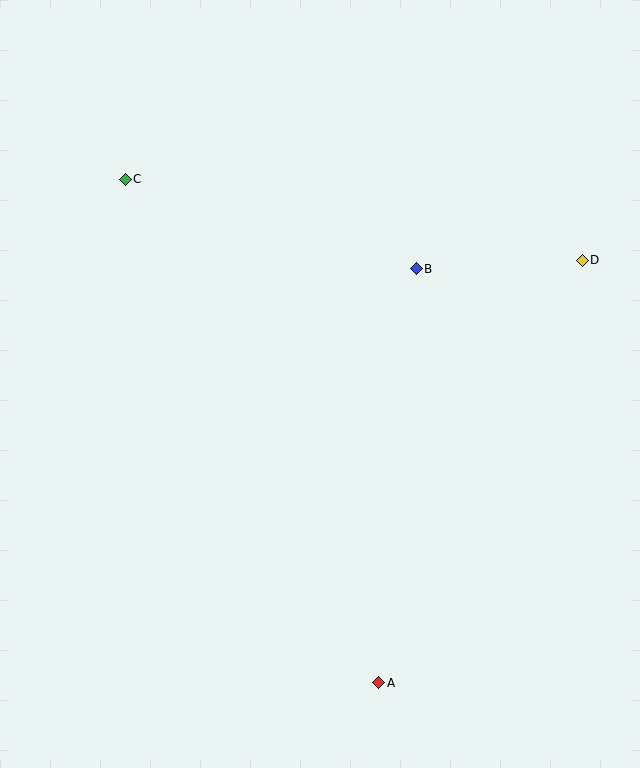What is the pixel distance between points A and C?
The distance between A and C is 564 pixels.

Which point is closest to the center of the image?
Point B at (416, 269) is closest to the center.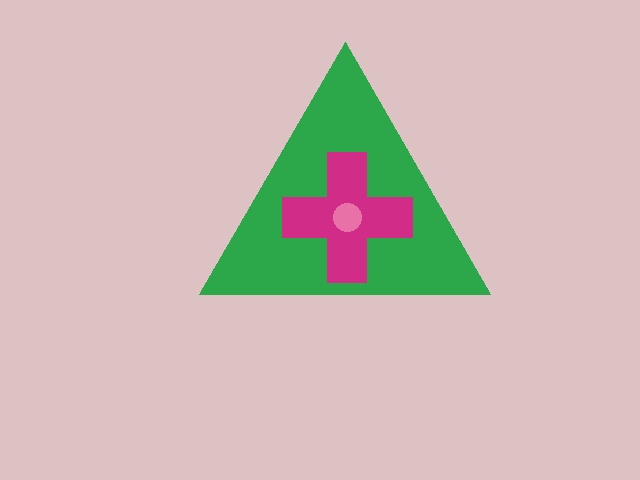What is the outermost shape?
The green triangle.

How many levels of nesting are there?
3.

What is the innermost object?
The pink circle.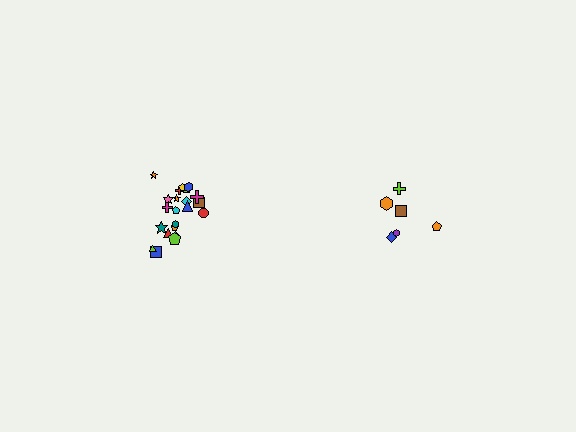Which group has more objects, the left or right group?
The left group.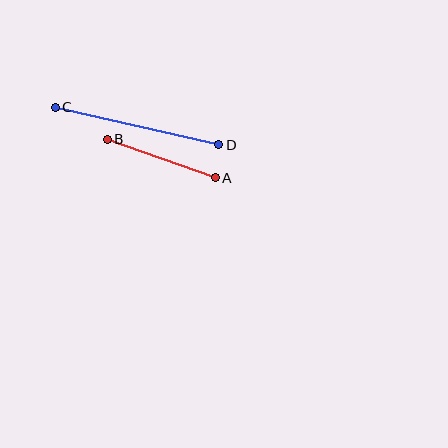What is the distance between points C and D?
The distance is approximately 168 pixels.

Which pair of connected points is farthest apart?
Points C and D are farthest apart.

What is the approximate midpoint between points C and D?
The midpoint is at approximately (137, 126) pixels.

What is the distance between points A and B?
The distance is approximately 114 pixels.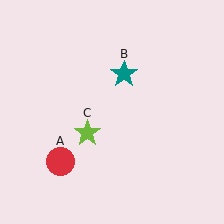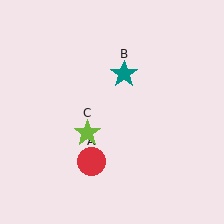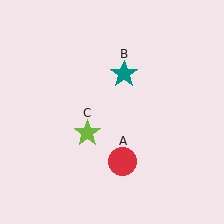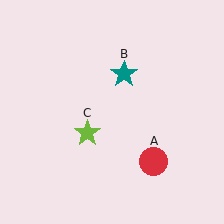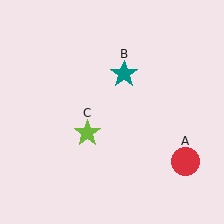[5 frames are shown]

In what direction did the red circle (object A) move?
The red circle (object A) moved right.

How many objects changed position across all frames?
1 object changed position: red circle (object A).